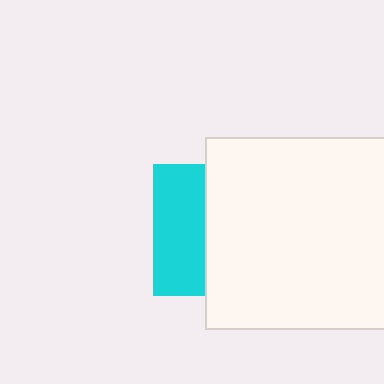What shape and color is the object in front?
The object in front is a white square.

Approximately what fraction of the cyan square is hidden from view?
Roughly 61% of the cyan square is hidden behind the white square.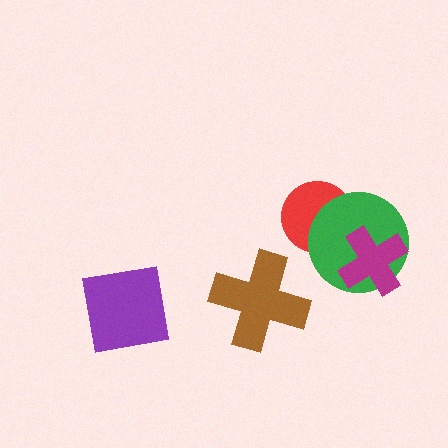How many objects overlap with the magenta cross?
1 object overlaps with the magenta cross.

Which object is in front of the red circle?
The green circle is in front of the red circle.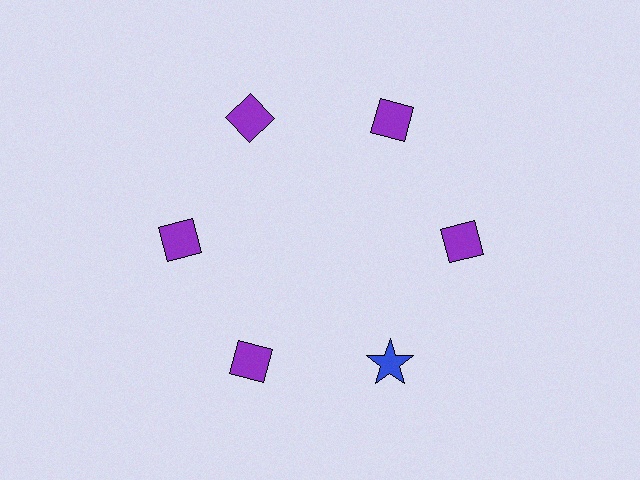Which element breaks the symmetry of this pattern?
The blue star at roughly the 5 o'clock position breaks the symmetry. All other shapes are purple diamonds.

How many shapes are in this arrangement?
There are 6 shapes arranged in a ring pattern.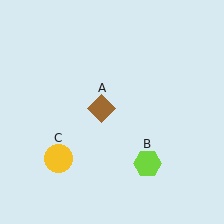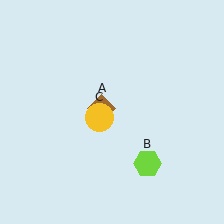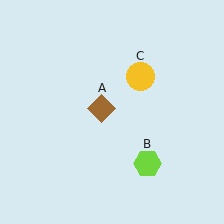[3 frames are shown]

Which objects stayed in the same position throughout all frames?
Brown diamond (object A) and lime hexagon (object B) remained stationary.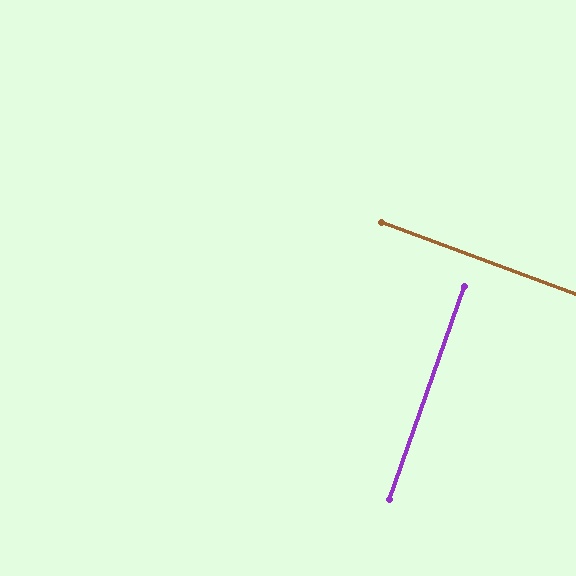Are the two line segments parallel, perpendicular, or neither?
Perpendicular — they meet at approximately 89°.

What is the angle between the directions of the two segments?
Approximately 89 degrees.